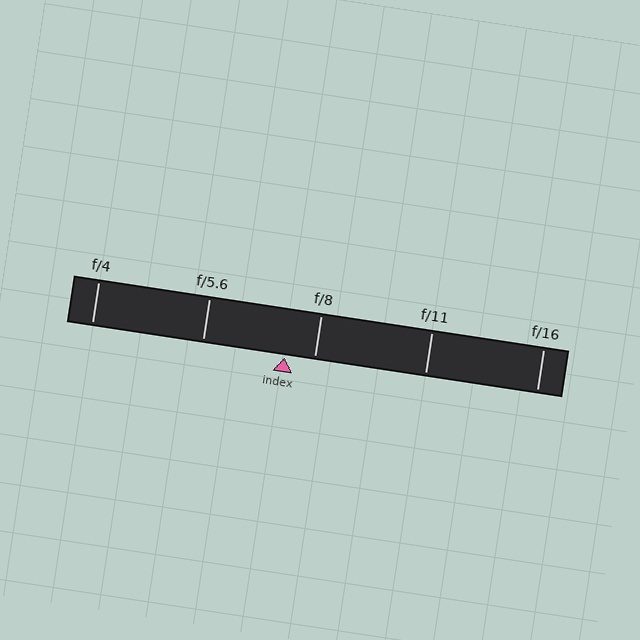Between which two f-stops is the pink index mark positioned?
The index mark is between f/5.6 and f/8.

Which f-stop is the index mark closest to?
The index mark is closest to f/8.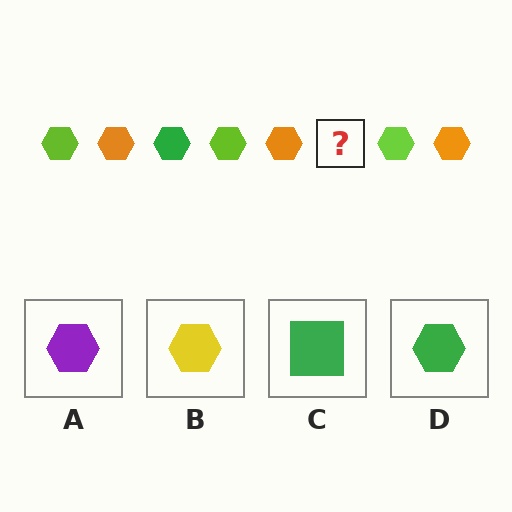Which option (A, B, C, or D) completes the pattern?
D.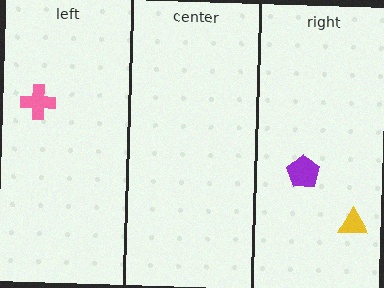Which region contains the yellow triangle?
The right region.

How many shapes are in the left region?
1.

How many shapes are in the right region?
2.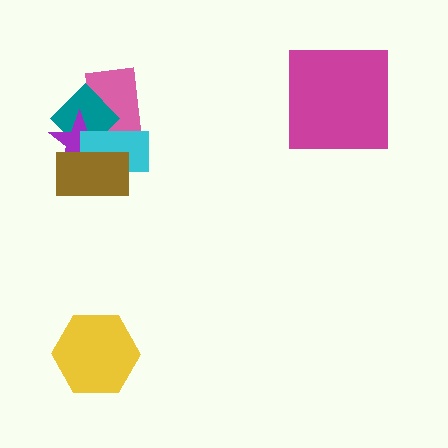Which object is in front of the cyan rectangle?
The brown rectangle is in front of the cyan rectangle.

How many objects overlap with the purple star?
4 objects overlap with the purple star.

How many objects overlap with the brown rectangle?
4 objects overlap with the brown rectangle.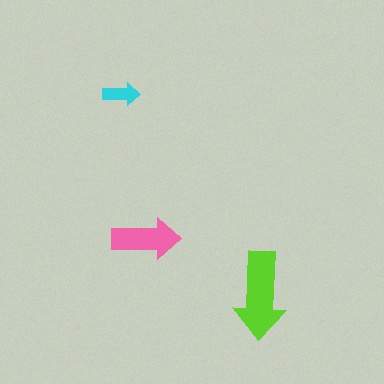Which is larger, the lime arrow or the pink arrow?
The lime one.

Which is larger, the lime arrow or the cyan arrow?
The lime one.